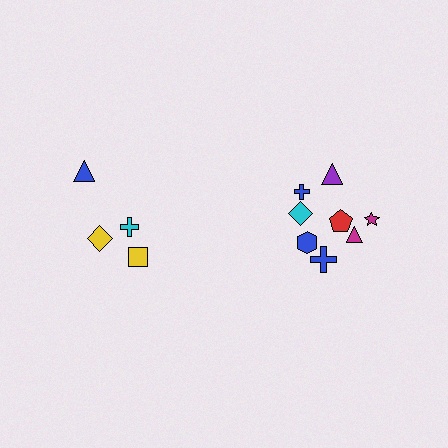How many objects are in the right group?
There are 8 objects.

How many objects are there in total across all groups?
There are 12 objects.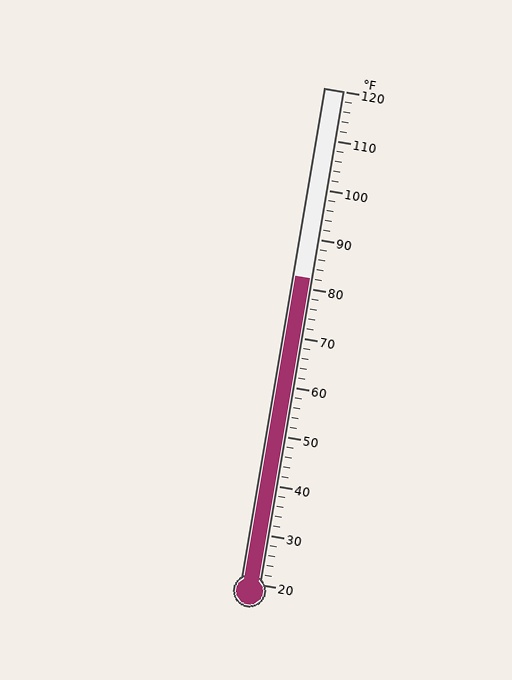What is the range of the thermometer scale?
The thermometer scale ranges from 20°F to 120°F.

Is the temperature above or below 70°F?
The temperature is above 70°F.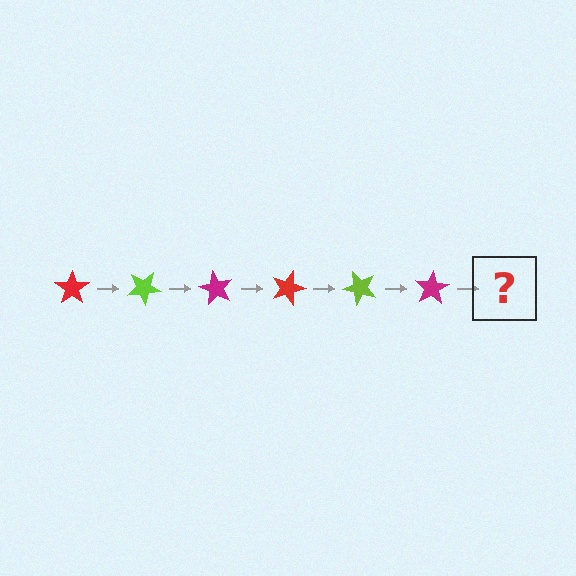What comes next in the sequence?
The next element should be a red star, rotated 180 degrees from the start.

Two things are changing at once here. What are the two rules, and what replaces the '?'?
The two rules are that it rotates 30 degrees each step and the color cycles through red, lime, and magenta. The '?' should be a red star, rotated 180 degrees from the start.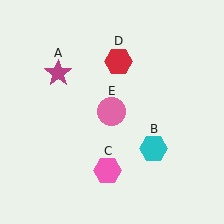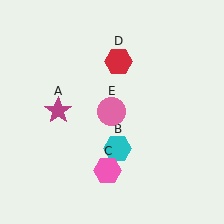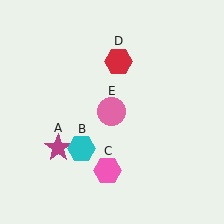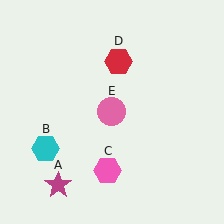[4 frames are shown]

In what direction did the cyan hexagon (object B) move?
The cyan hexagon (object B) moved left.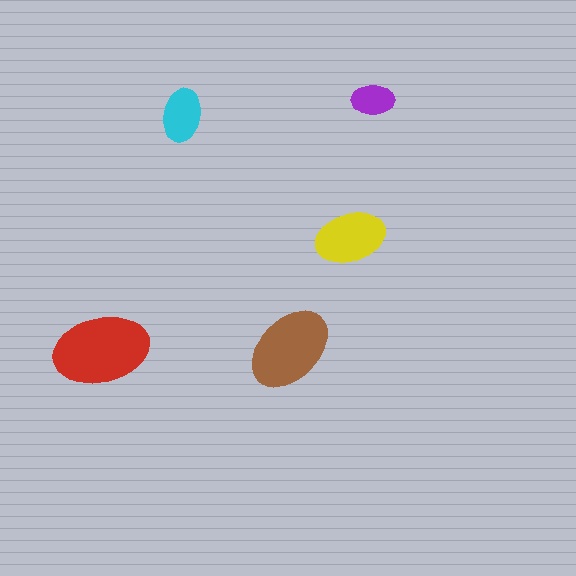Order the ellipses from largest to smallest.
the red one, the brown one, the yellow one, the cyan one, the purple one.